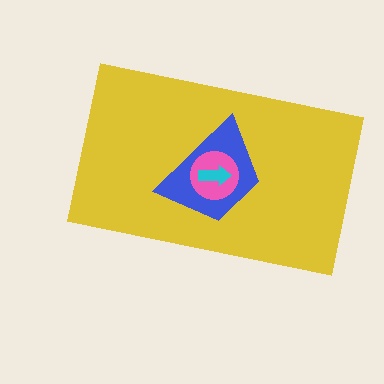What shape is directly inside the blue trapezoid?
The pink circle.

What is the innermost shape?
The cyan arrow.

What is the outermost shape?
The yellow rectangle.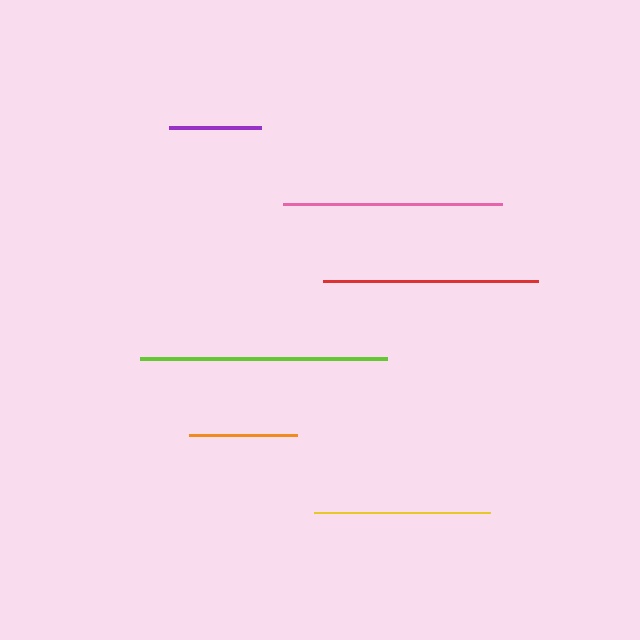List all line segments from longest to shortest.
From longest to shortest: lime, pink, red, yellow, orange, purple.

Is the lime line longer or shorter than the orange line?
The lime line is longer than the orange line.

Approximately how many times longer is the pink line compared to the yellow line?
The pink line is approximately 1.2 times the length of the yellow line.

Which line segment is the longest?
The lime line is the longest at approximately 247 pixels.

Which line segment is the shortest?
The purple line is the shortest at approximately 92 pixels.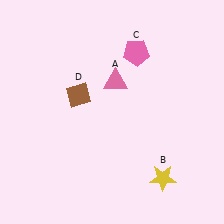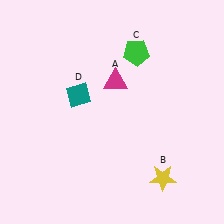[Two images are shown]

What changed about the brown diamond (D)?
In Image 1, D is brown. In Image 2, it changed to teal.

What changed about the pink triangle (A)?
In Image 1, A is pink. In Image 2, it changed to magenta.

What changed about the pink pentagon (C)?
In Image 1, C is pink. In Image 2, it changed to green.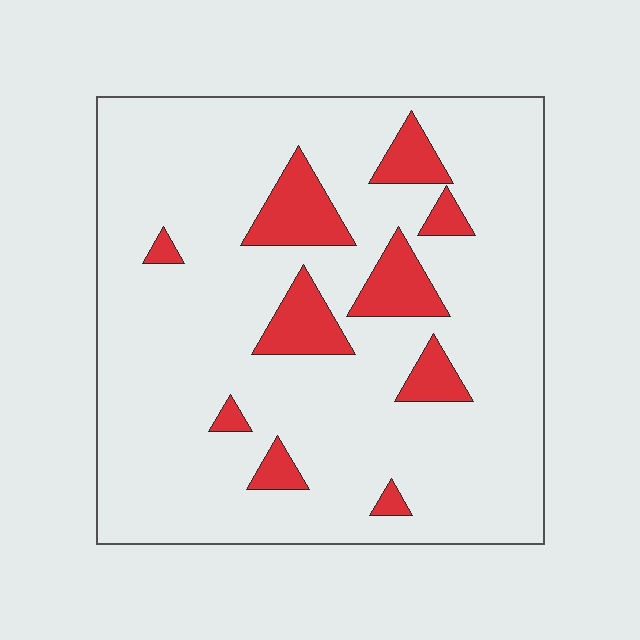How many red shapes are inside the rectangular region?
10.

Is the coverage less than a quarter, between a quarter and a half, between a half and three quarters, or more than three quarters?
Less than a quarter.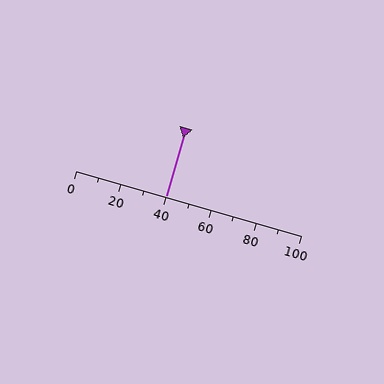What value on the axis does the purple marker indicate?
The marker indicates approximately 40.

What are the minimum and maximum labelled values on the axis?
The axis runs from 0 to 100.